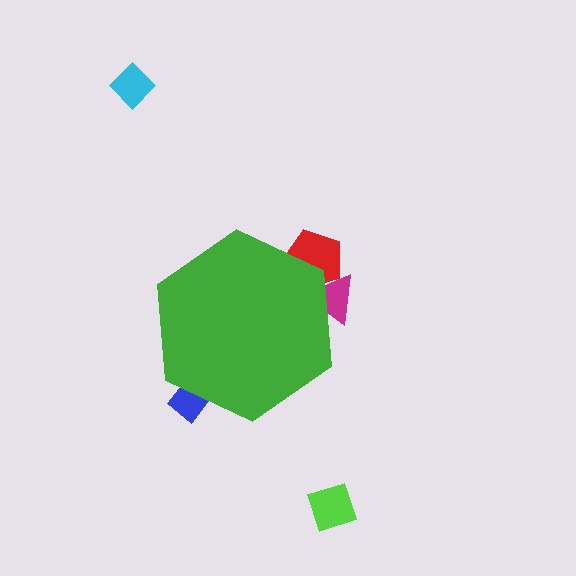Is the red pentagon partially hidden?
Yes, the red pentagon is partially hidden behind the green hexagon.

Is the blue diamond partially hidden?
Yes, the blue diamond is partially hidden behind the green hexagon.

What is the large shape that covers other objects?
A green hexagon.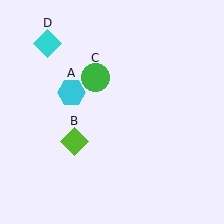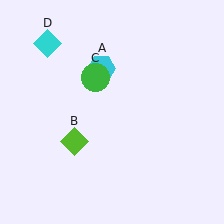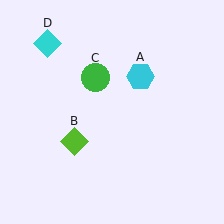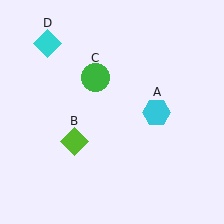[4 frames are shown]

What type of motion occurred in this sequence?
The cyan hexagon (object A) rotated clockwise around the center of the scene.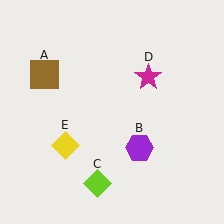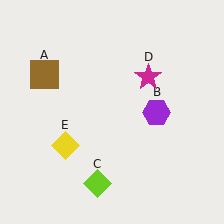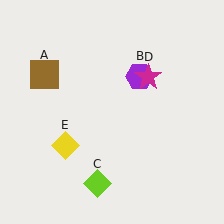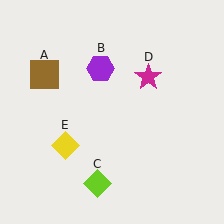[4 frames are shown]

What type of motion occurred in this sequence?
The purple hexagon (object B) rotated counterclockwise around the center of the scene.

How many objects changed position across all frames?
1 object changed position: purple hexagon (object B).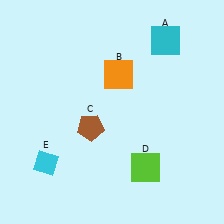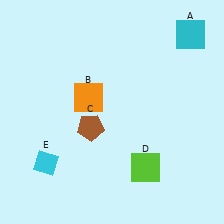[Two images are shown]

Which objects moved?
The objects that moved are: the cyan square (A), the orange square (B).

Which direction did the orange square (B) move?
The orange square (B) moved left.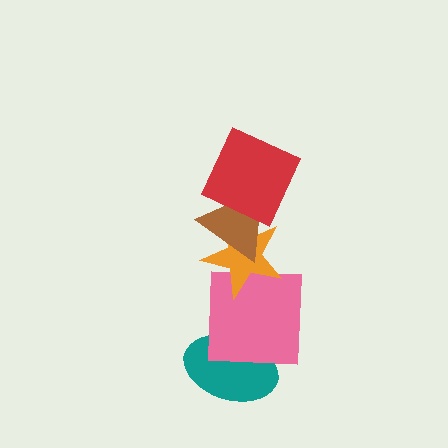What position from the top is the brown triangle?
The brown triangle is 2nd from the top.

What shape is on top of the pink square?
The orange star is on top of the pink square.